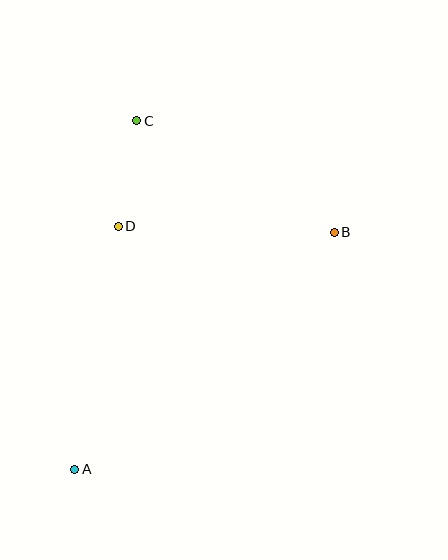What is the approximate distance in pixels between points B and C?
The distance between B and C is approximately 227 pixels.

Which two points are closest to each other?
Points C and D are closest to each other.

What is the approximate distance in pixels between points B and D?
The distance between B and D is approximately 216 pixels.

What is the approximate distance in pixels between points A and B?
The distance between A and B is approximately 352 pixels.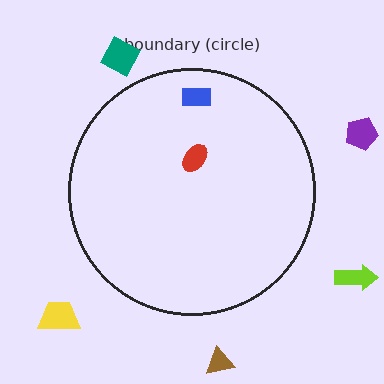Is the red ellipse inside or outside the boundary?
Inside.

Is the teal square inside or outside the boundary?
Outside.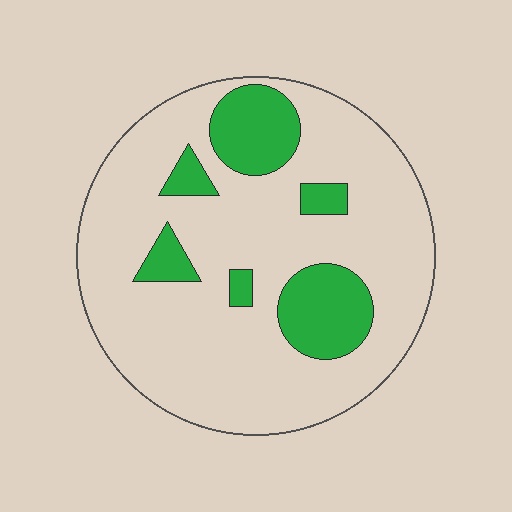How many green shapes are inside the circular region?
6.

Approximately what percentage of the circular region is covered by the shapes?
Approximately 20%.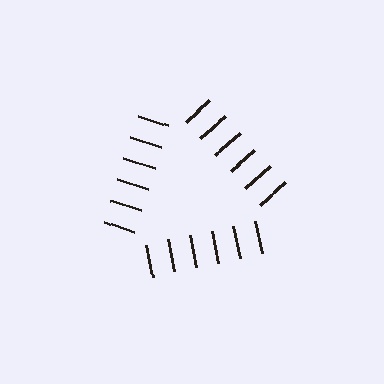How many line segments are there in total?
18 — 6 along each of the 3 edges.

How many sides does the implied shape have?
3 sides — the line-ends trace a triangle.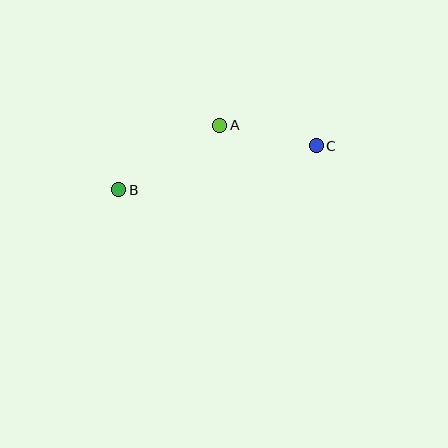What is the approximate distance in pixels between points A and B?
The distance between A and B is approximately 120 pixels.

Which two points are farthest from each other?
Points B and C are farthest from each other.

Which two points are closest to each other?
Points A and C are closest to each other.